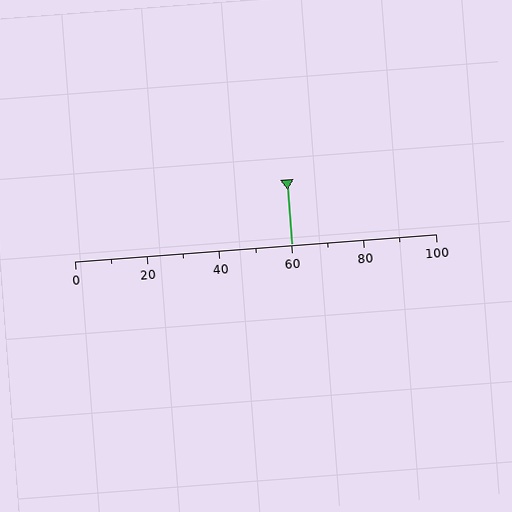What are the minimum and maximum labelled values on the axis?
The axis runs from 0 to 100.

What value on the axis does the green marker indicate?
The marker indicates approximately 60.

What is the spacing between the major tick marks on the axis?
The major ticks are spaced 20 apart.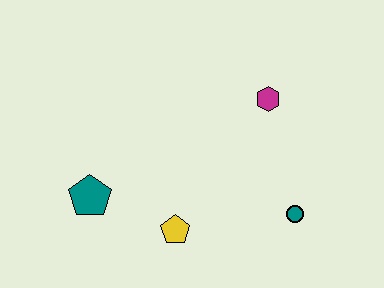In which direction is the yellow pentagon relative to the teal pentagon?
The yellow pentagon is to the right of the teal pentagon.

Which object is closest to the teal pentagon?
The yellow pentagon is closest to the teal pentagon.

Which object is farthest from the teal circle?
The teal pentagon is farthest from the teal circle.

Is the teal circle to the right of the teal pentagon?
Yes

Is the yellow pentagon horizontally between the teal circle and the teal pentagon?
Yes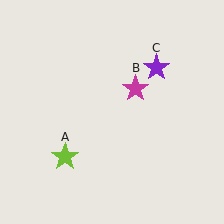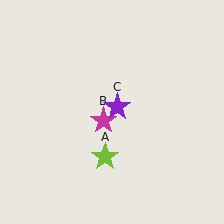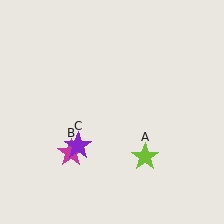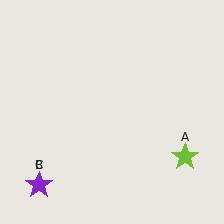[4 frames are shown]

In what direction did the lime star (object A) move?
The lime star (object A) moved right.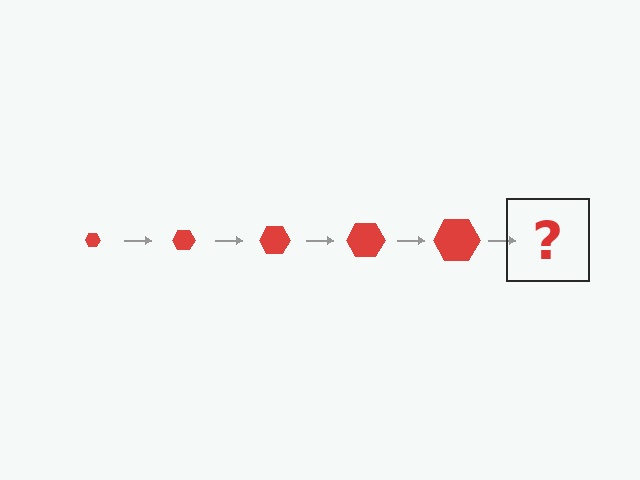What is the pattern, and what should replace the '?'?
The pattern is that the hexagon gets progressively larger each step. The '?' should be a red hexagon, larger than the previous one.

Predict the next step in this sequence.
The next step is a red hexagon, larger than the previous one.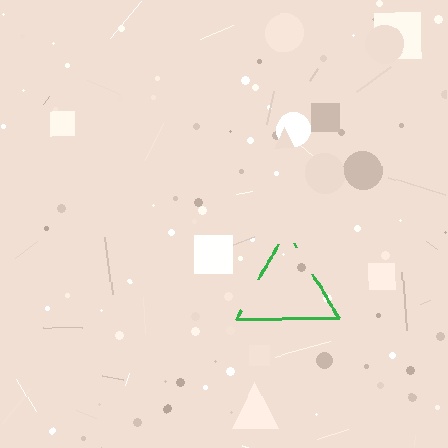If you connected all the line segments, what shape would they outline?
They would outline a triangle.